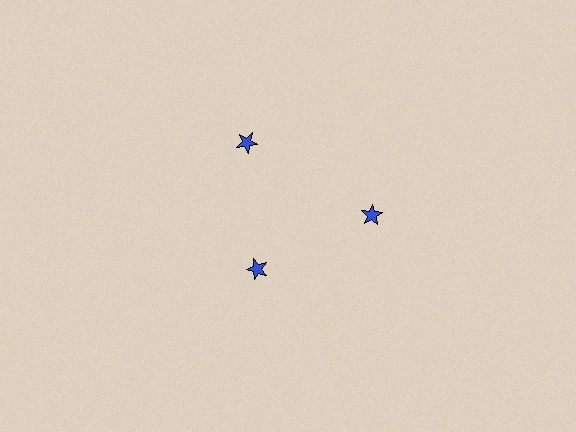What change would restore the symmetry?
The symmetry would be restored by moving it outward, back onto the ring so that all 3 stars sit at equal angles and equal distance from the center.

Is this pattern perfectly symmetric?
No. The 3 blue stars are arranged in a ring, but one element near the 7 o'clock position is pulled inward toward the center, breaking the 3-fold rotational symmetry.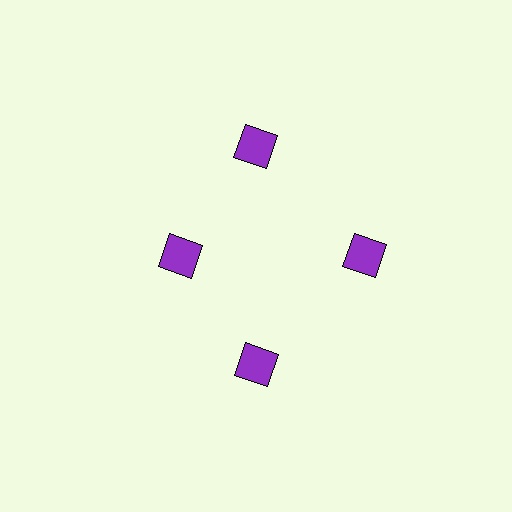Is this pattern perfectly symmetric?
No. The 4 purple squares are arranged in a ring, but one element near the 9 o'clock position is pulled inward toward the center, breaking the 4-fold rotational symmetry.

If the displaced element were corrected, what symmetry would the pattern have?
It would have 4-fold rotational symmetry — the pattern would map onto itself every 90 degrees.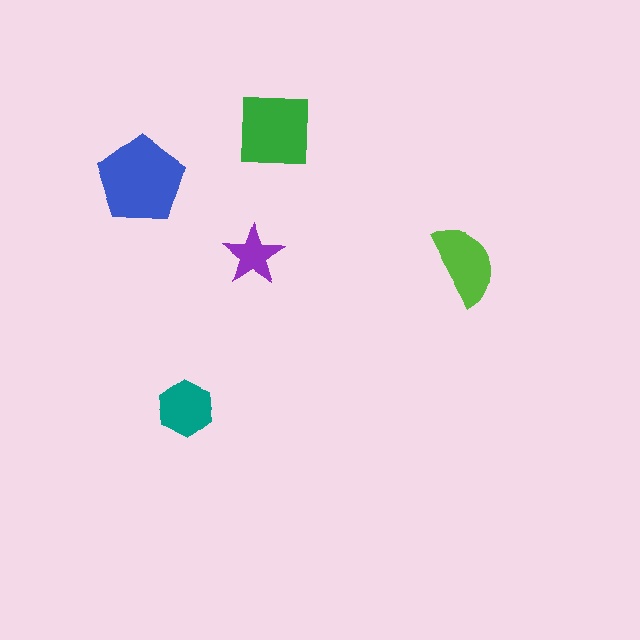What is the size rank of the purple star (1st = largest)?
5th.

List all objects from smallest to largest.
The purple star, the teal hexagon, the lime semicircle, the green square, the blue pentagon.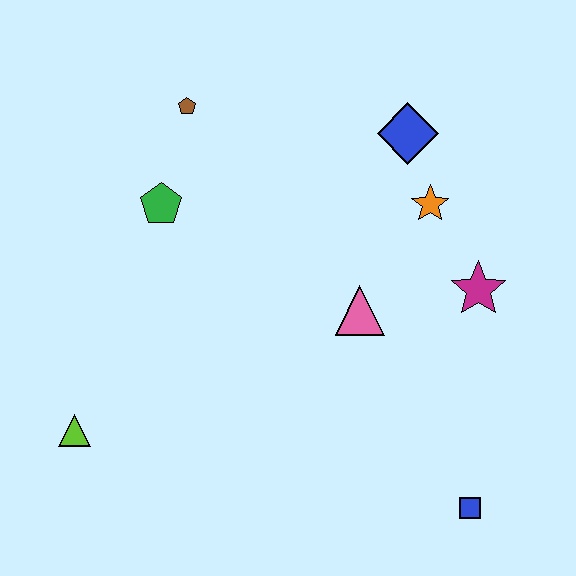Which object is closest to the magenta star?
The orange star is closest to the magenta star.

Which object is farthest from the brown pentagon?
The blue square is farthest from the brown pentagon.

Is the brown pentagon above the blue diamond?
Yes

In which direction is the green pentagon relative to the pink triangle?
The green pentagon is to the left of the pink triangle.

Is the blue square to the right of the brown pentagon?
Yes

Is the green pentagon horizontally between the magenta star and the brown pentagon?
No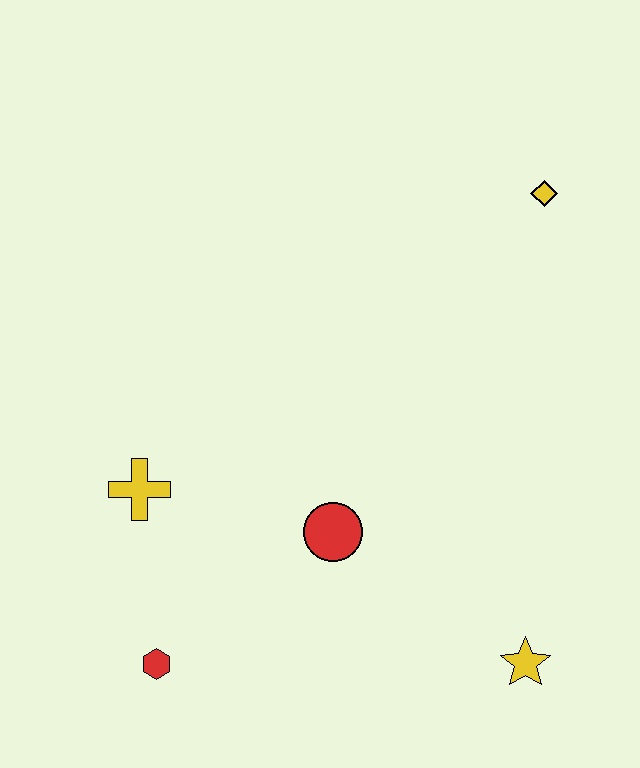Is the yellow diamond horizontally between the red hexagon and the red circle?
No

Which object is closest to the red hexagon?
The yellow cross is closest to the red hexagon.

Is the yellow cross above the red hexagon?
Yes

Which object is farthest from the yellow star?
The yellow diamond is farthest from the yellow star.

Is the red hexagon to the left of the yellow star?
Yes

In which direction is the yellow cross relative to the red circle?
The yellow cross is to the left of the red circle.